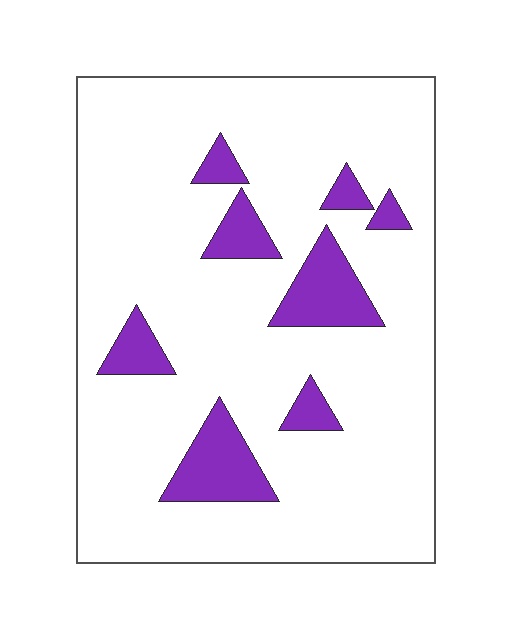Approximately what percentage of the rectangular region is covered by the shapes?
Approximately 15%.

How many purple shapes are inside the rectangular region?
8.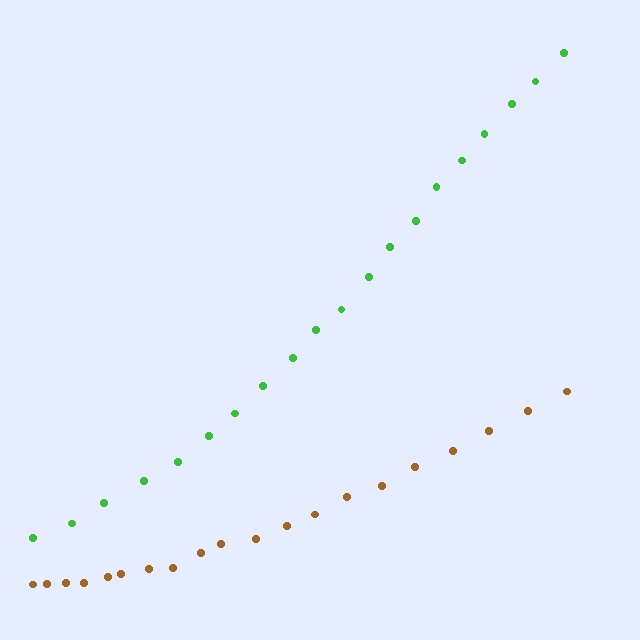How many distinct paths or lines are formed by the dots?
There are 2 distinct paths.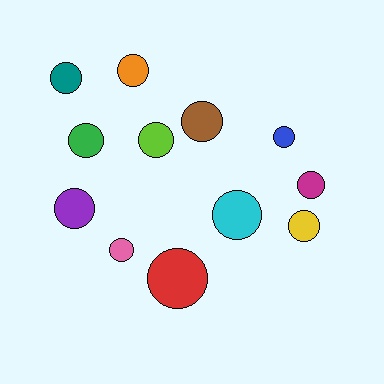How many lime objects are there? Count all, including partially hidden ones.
There is 1 lime object.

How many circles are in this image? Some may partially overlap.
There are 12 circles.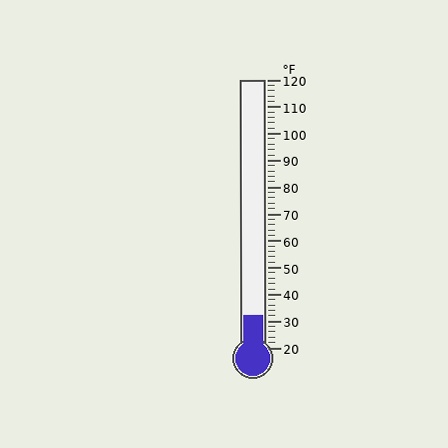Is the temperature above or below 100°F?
The temperature is below 100°F.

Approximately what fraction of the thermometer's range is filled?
The thermometer is filled to approximately 10% of its range.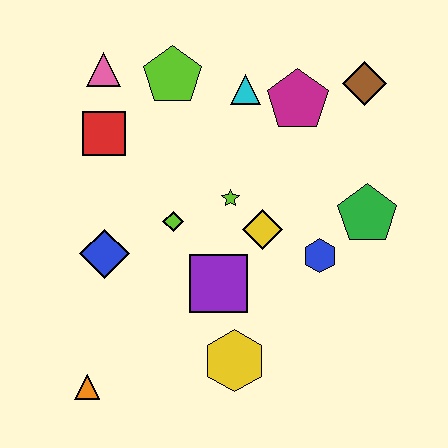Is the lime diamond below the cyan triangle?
Yes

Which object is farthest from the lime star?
The orange triangle is farthest from the lime star.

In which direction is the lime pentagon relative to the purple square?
The lime pentagon is above the purple square.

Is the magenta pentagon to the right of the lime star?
Yes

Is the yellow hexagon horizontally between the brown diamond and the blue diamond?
Yes